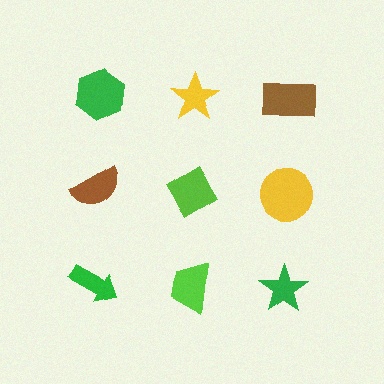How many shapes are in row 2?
3 shapes.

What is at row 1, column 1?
A green hexagon.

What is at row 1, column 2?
A yellow star.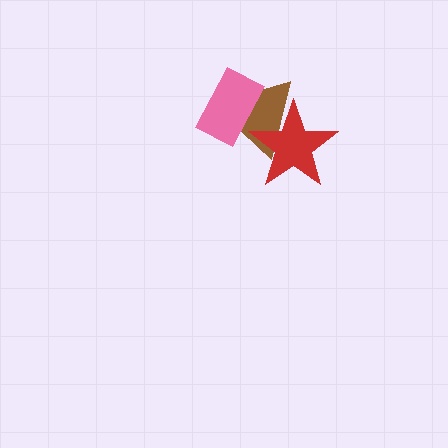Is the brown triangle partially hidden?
Yes, it is partially covered by another shape.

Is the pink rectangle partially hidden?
No, no other shape covers it.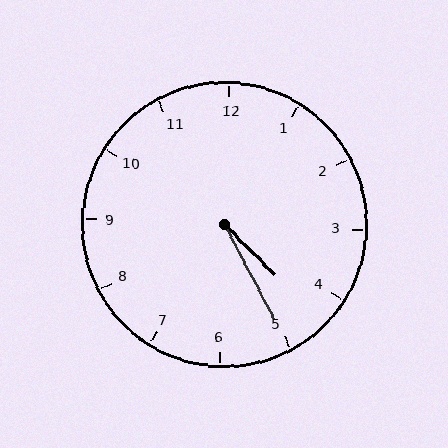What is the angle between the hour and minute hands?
Approximately 18 degrees.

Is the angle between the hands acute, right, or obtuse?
It is acute.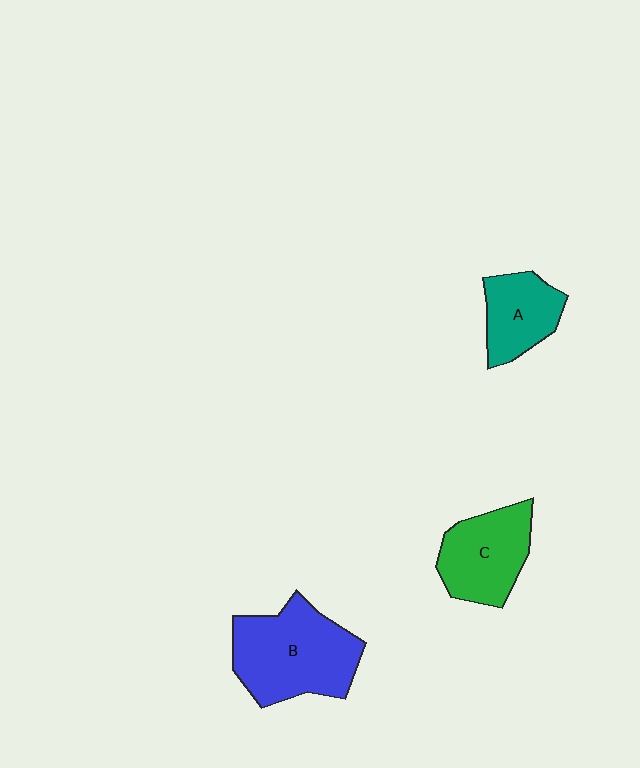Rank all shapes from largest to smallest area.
From largest to smallest: B (blue), C (green), A (teal).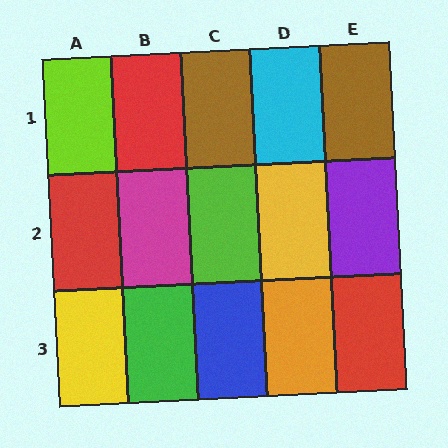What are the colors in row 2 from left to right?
Red, magenta, lime, yellow, purple.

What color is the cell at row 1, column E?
Brown.